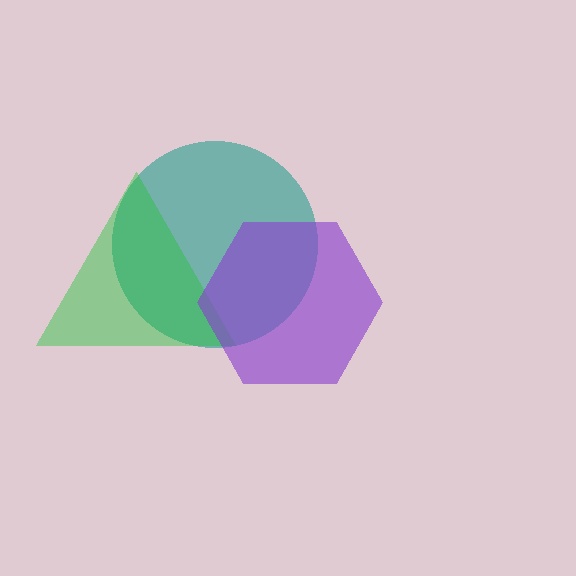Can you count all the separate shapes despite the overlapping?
Yes, there are 3 separate shapes.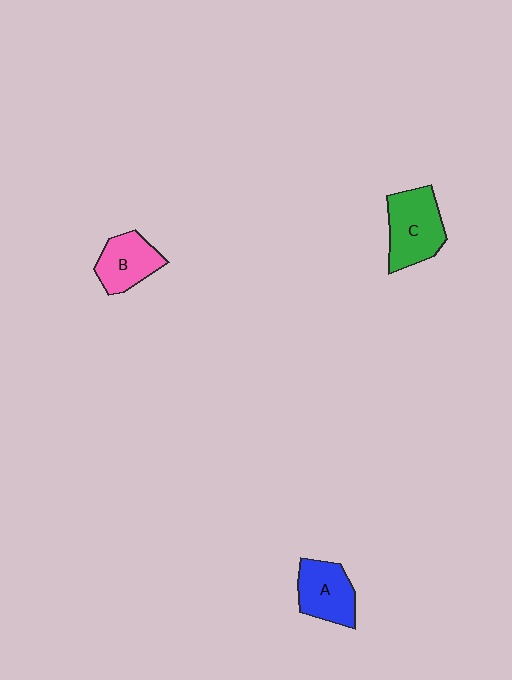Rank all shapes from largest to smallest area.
From largest to smallest: C (green), A (blue), B (pink).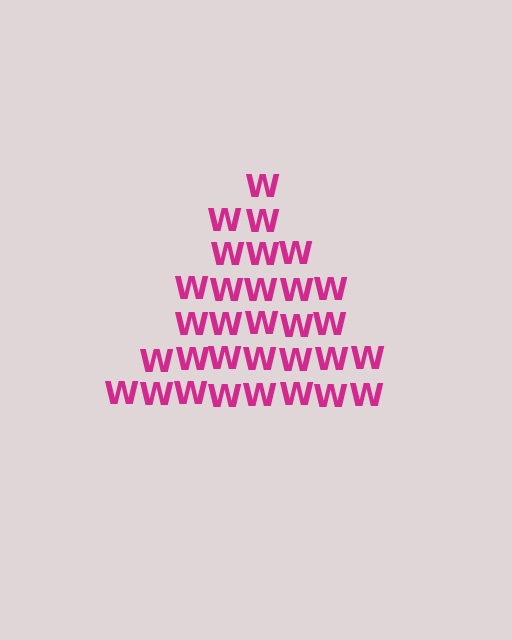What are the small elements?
The small elements are letter W's.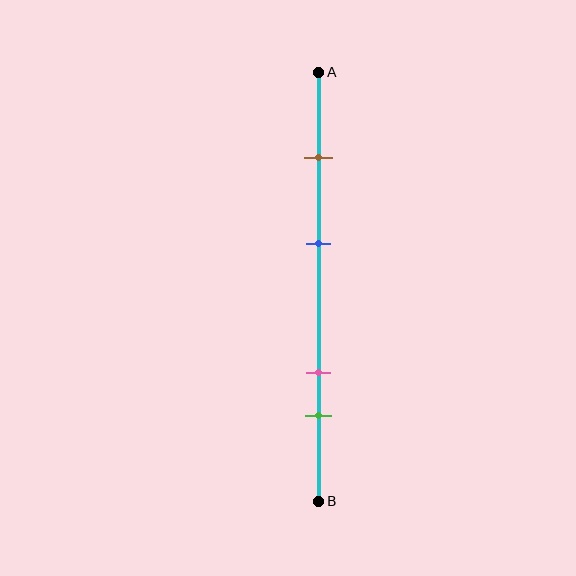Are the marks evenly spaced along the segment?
No, the marks are not evenly spaced.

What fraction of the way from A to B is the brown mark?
The brown mark is approximately 20% (0.2) of the way from A to B.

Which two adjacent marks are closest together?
The pink and green marks are the closest adjacent pair.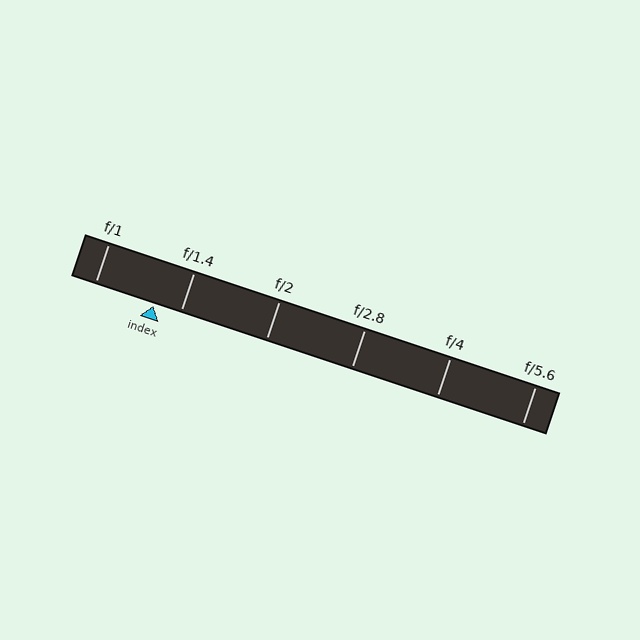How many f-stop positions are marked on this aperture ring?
There are 6 f-stop positions marked.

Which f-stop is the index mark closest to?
The index mark is closest to f/1.4.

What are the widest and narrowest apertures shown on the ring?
The widest aperture shown is f/1 and the narrowest is f/5.6.